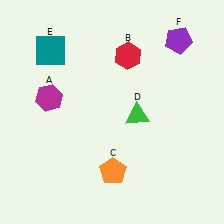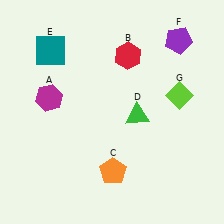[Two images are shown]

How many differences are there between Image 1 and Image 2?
There is 1 difference between the two images.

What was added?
A lime diamond (G) was added in Image 2.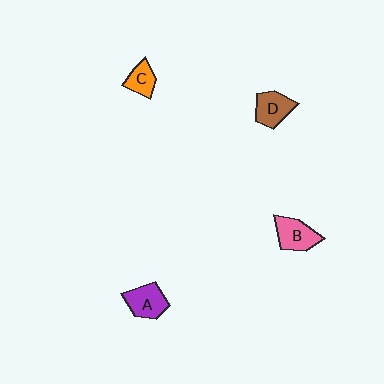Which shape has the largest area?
Shape A (purple).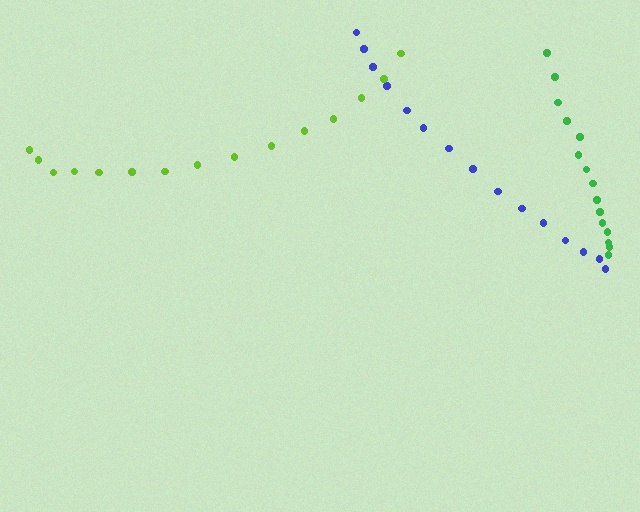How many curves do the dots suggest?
There are 3 distinct paths.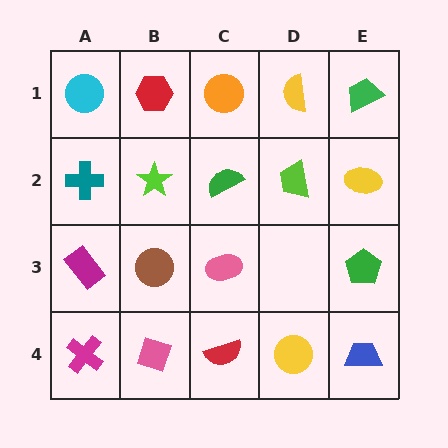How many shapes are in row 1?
5 shapes.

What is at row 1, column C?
An orange circle.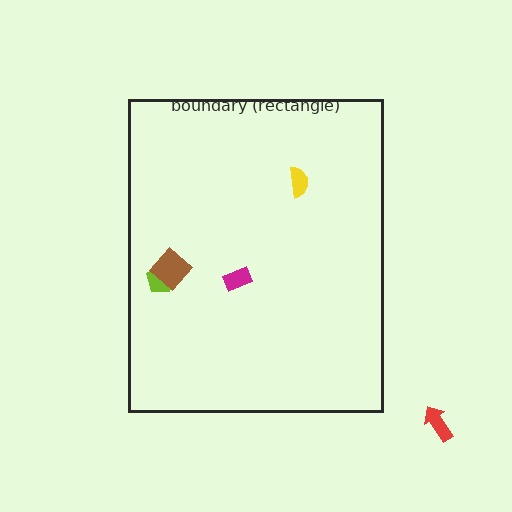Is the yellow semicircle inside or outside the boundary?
Inside.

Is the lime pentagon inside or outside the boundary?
Inside.